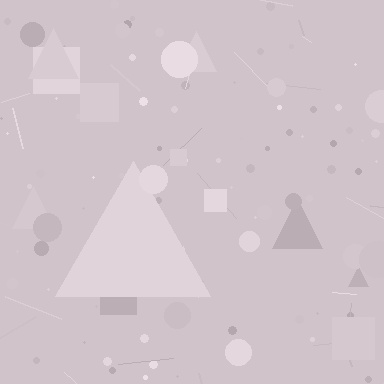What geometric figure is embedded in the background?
A triangle is embedded in the background.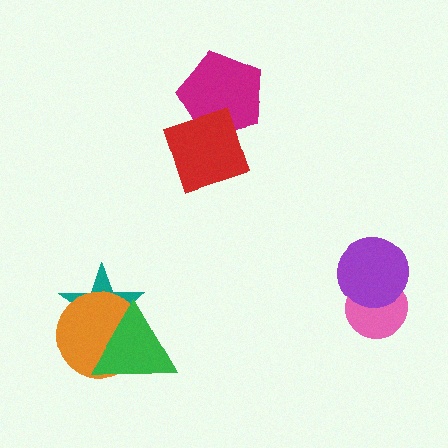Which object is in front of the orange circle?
The green triangle is in front of the orange circle.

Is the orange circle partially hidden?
Yes, it is partially covered by another shape.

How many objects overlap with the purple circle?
1 object overlaps with the purple circle.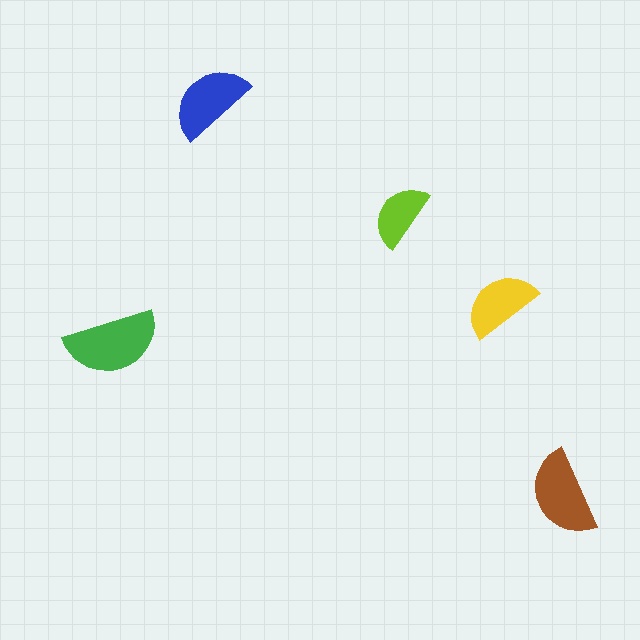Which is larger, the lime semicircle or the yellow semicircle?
The yellow one.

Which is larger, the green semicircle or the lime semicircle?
The green one.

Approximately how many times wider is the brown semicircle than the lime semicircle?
About 1.5 times wider.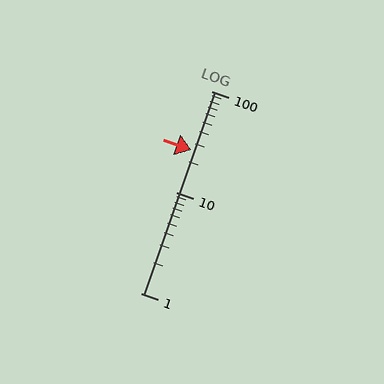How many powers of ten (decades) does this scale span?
The scale spans 2 decades, from 1 to 100.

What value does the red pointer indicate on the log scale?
The pointer indicates approximately 26.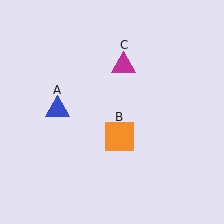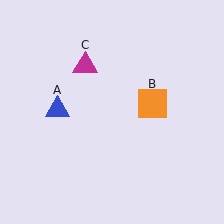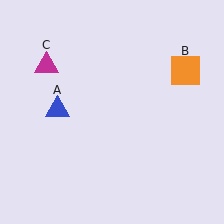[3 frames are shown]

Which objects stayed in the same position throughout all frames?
Blue triangle (object A) remained stationary.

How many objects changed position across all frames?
2 objects changed position: orange square (object B), magenta triangle (object C).